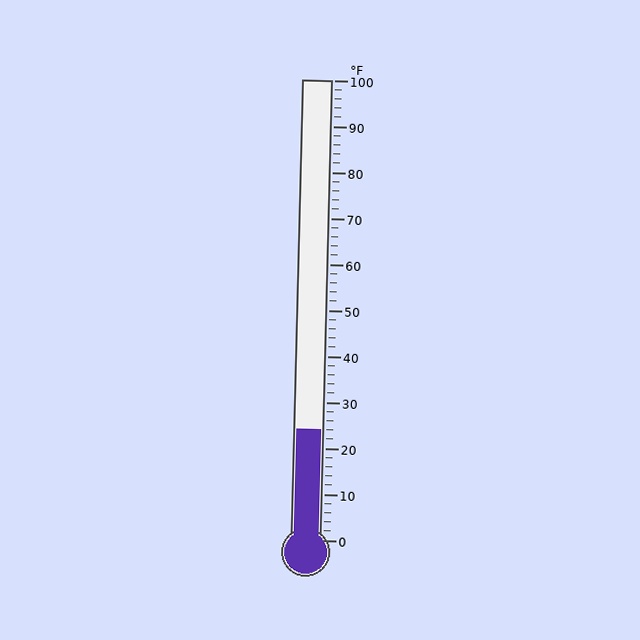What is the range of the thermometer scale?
The thermometer scale ranges from 0°F to 100°F.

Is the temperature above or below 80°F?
The temperature is below 80°F.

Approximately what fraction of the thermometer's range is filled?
The thermometer is filled to approximately 25% of its range.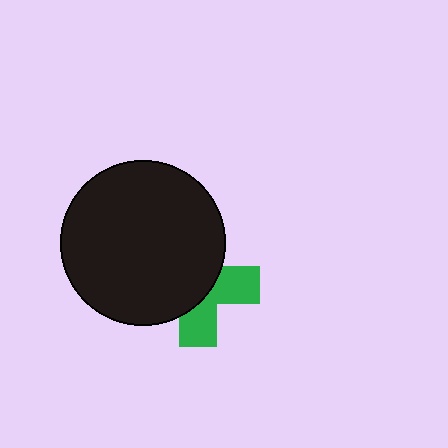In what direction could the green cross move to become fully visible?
The green cross could move toward the lower-right. That would shift it out from behind the black circle entirely.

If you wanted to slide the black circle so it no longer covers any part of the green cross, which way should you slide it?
Slide it toward the upper-left — that is the most direct way to separate the two shapes.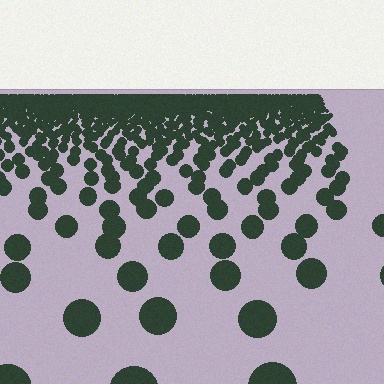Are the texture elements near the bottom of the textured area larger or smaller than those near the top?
Larger. Near the bottom, elements are closer to the viewer and appear at a bigger on-screen size.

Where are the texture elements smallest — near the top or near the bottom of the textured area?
Near the top.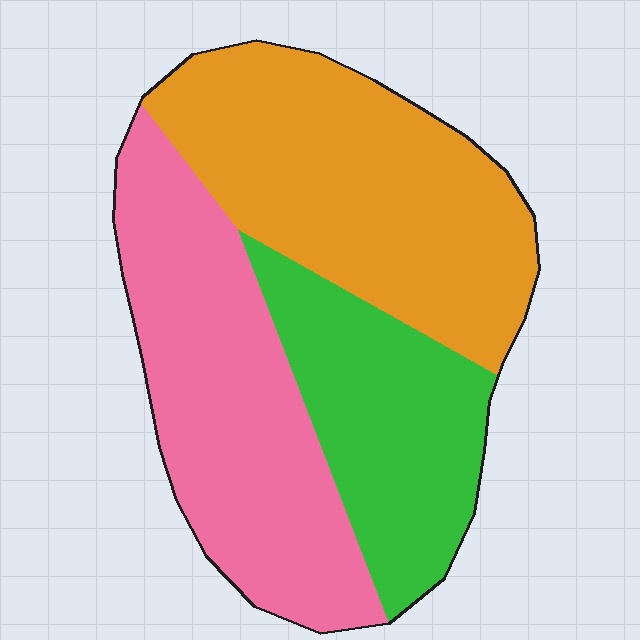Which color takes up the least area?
Green, at roughly 25%.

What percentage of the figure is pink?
Pink covers around 35% of the figure.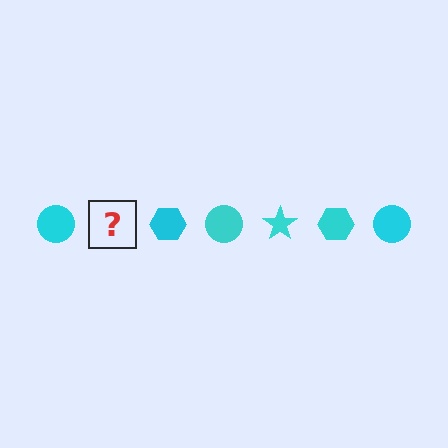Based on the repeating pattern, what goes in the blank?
The blank should be a cyan star.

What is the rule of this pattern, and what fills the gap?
The rule is that the pattern cycles through circle, star, hexagon shapes in cyan. The gap should be filled with a cyan star.